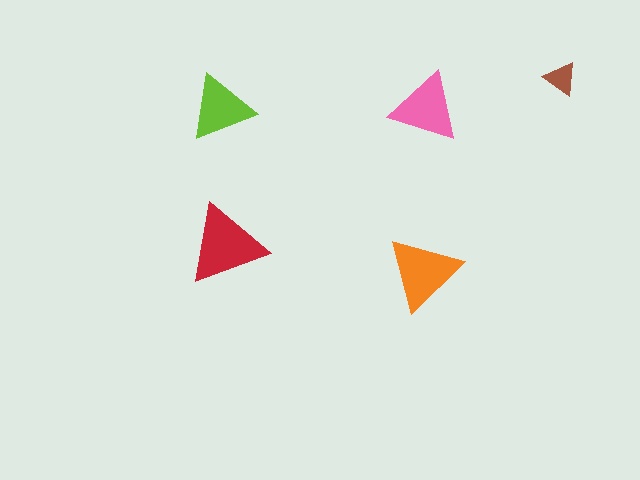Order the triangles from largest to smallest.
the red one, the orange one, the pink one, the lime one, the brown one.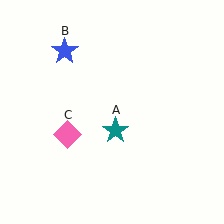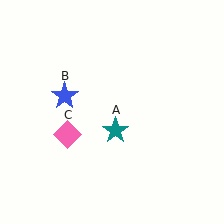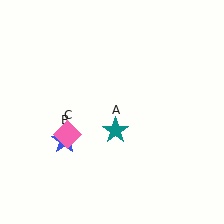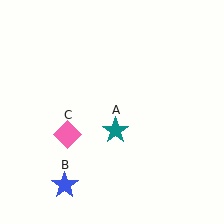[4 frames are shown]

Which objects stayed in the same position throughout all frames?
Teal star (object A) and pink diamond (object C) remained stationary.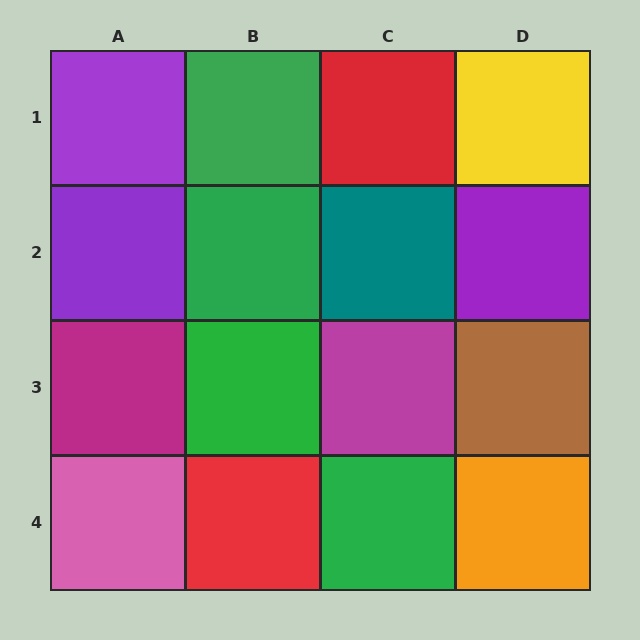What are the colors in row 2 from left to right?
Purple, green, teal, purple.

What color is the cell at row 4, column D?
Orange.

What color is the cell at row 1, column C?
Red.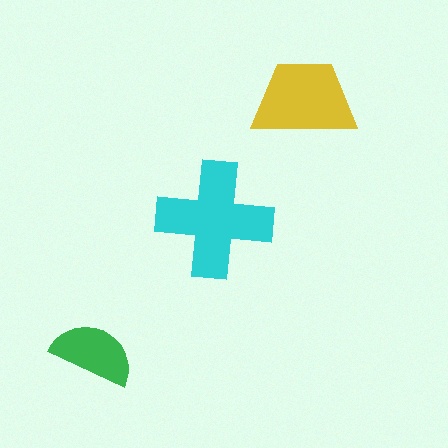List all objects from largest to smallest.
The cyan cross, the yellow trapezoid, the green semicircle.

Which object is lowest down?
The green semicircle is bottommost.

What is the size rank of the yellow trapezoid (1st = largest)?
2nd.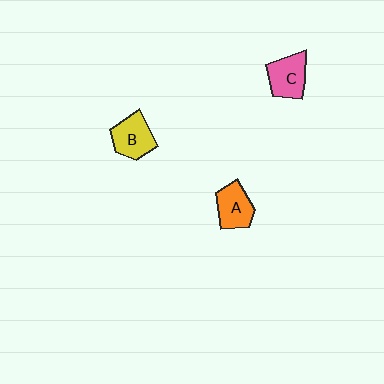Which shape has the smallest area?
Shape A (orange).